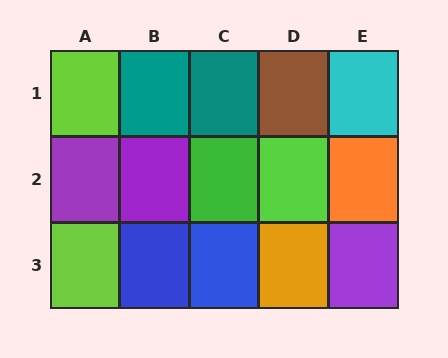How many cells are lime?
3 cells are lime.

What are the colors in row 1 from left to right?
Lime, teal, teal, brown, cyan.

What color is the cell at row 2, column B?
Purple.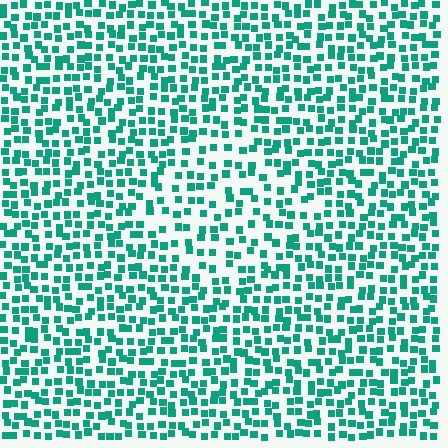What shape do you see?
I see a diamond.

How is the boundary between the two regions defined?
The boundary is defined by a change in element density (approximately 1.5x ratio). All elements are the same color, size, and shape.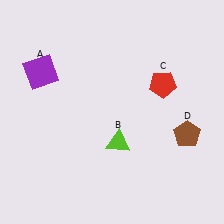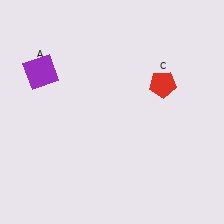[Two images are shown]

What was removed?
The brown pentagon (D), the lime triangle (B) were removed in Image 2.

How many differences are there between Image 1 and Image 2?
There are 2 differences between the two images.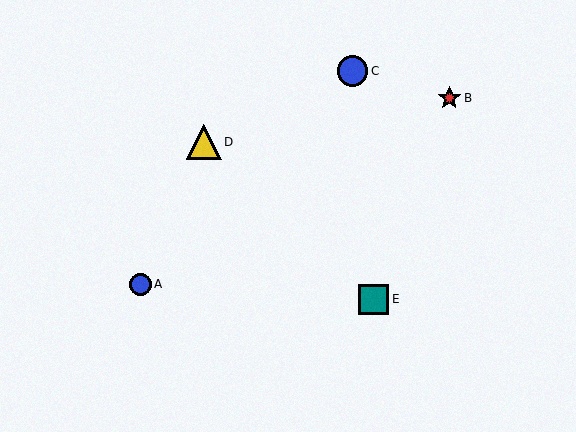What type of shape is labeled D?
Shape D is a yellow triangle.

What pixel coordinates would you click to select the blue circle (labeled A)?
Click at (141, 284) to select the blue circle A.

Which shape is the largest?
The yellow triangle (labeled D) is the largest.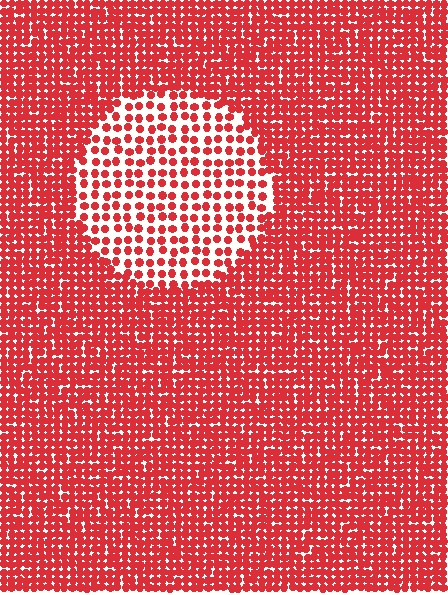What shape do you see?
I see a circle.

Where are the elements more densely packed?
The elements are more densely packed outside the circle boundary.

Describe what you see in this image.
The image contains small red elements arranged at two different densities. A circle-shaped region is visible where the elements are less densely packed than the surrounding area.